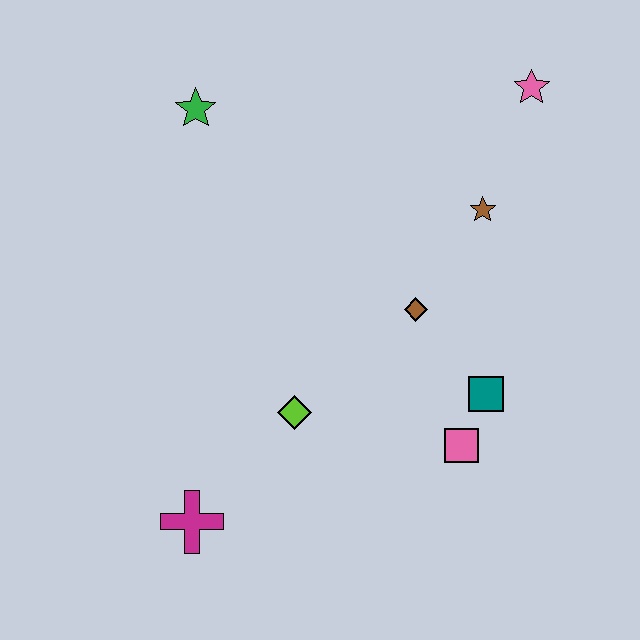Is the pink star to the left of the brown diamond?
No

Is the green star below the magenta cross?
No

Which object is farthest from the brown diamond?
The magenta cross is farthest from the brown diamond.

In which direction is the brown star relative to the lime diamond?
The brown star is above the lime diamond.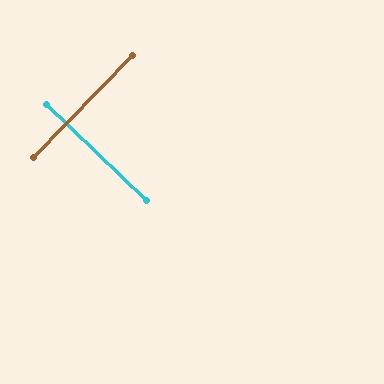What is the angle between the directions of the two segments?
Approximately 90 degrees.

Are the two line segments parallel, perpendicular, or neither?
Perpendicular — they meet at approximately 90°.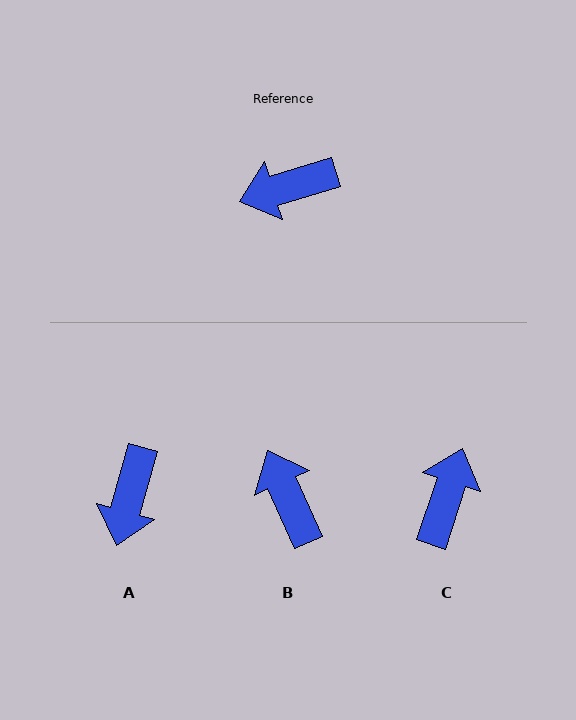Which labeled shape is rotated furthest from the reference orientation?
C, about 125 degrees away.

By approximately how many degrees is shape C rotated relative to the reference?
Approximately 125 degrees clockwise.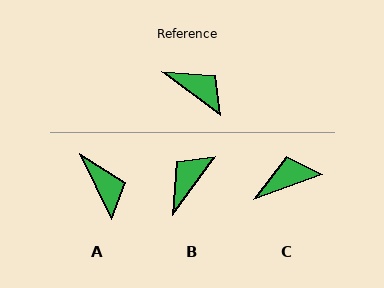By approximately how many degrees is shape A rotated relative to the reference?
Approximately 28 degrees clockwise.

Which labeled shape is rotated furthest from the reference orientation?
B, about 90 degrees away.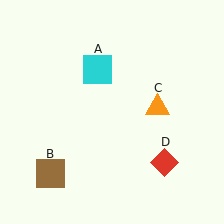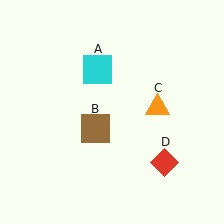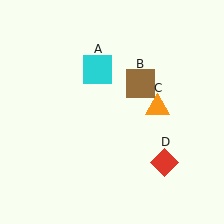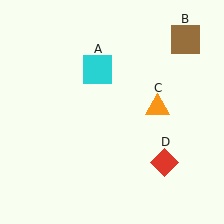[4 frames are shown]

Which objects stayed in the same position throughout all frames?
Cyan square (object A) and orange triangle (object C) and red diamond (object D) remained stationary.